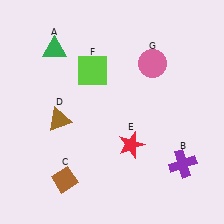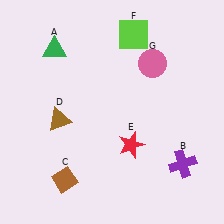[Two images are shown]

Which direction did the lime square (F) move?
The lime square (F) moved right.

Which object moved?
The lime square (F) moved right.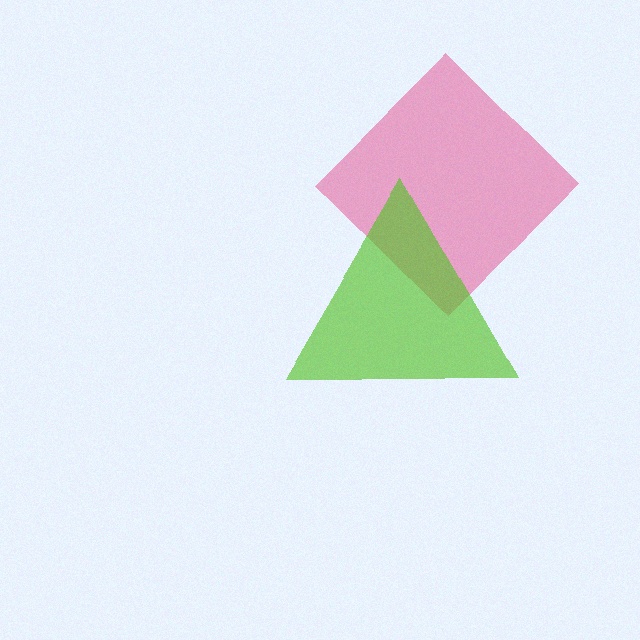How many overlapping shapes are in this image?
There are 2 overlapping shapes in the image.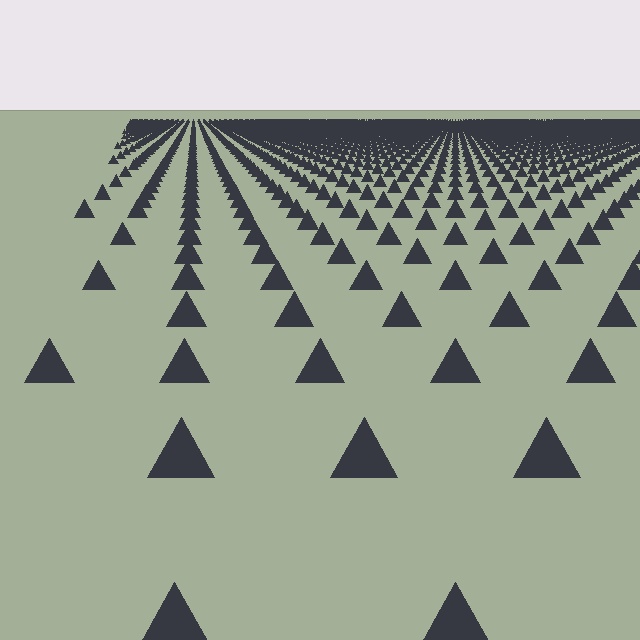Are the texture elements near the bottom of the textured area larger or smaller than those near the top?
Larger. Near the bottom, elements are closer to the viewer and appear at a bigger on-screen size.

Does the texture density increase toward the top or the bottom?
Density increases toward the top.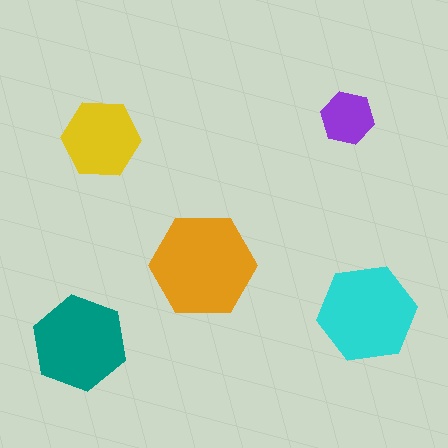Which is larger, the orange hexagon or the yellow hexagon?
The orange one.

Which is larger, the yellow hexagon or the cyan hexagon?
The cyan one.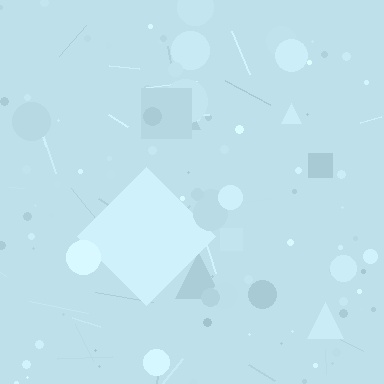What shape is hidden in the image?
A diamond is hidden in the image.